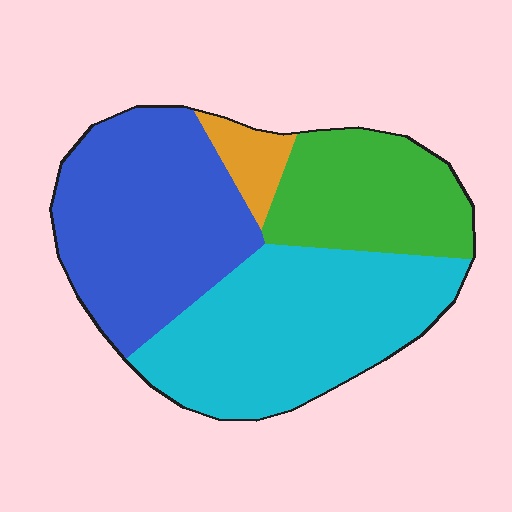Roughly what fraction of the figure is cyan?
Cyan covers roughly 40% of the figure.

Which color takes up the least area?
Orange, at roughly 5%.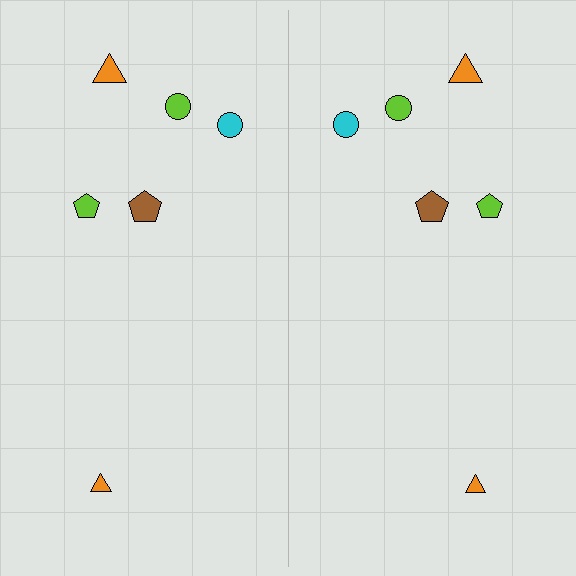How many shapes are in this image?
There are 12 shapes in this image.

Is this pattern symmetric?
Yes, this pattern has bilateral (reflection) symmetry.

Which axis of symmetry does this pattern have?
The pattern has a vertical axis of symmetry running through the center of the image.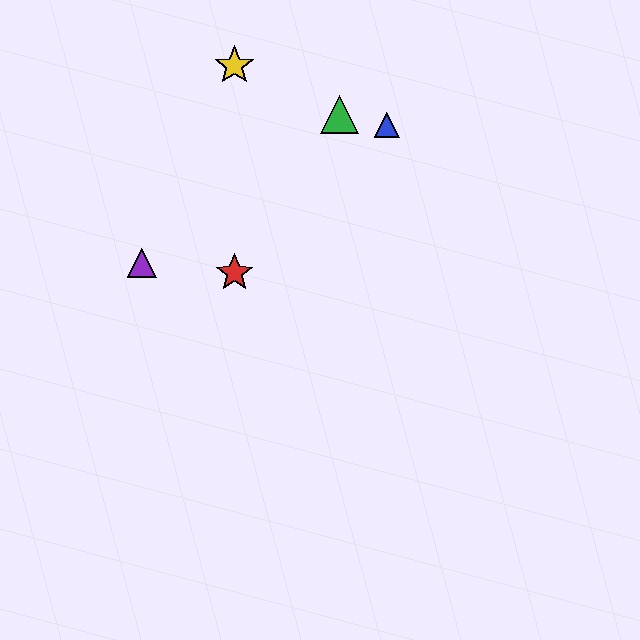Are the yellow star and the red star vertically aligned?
Yes, both are at x≈234.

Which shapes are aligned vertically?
The red star, the yellow star are aligned vertically.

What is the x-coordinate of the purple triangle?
The purple triangle is at x≈142.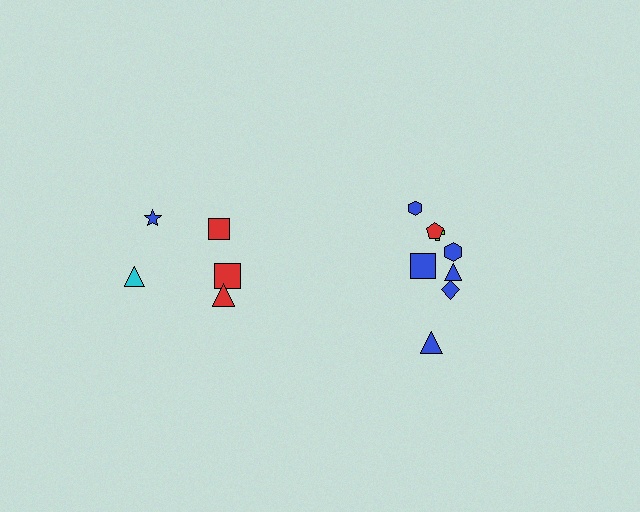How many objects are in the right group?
There are 8 objects.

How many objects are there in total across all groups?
There are 13 objects.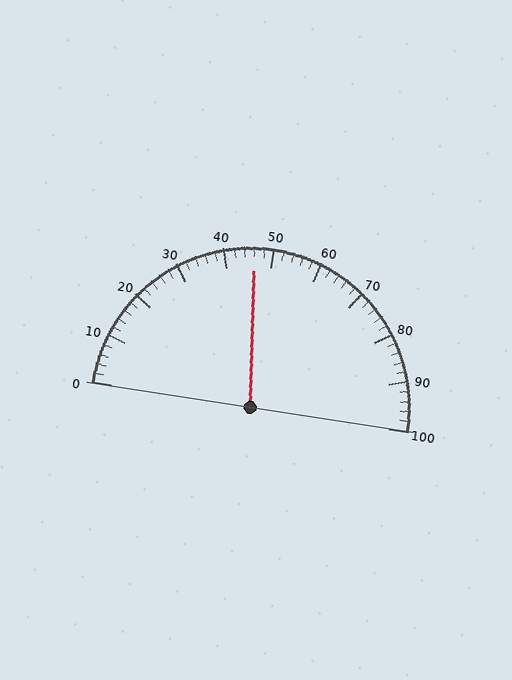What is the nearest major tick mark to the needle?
The nearest major tick mark is 50.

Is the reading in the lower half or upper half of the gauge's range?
The reading is in the lower half of the range (0 to 100).